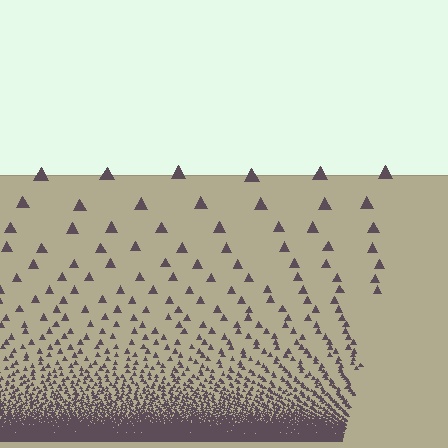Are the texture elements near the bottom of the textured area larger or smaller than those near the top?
Smaller. The gradient is inverted — elements near the bottom are smaller and denser.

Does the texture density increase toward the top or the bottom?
Density increases toward the bottom.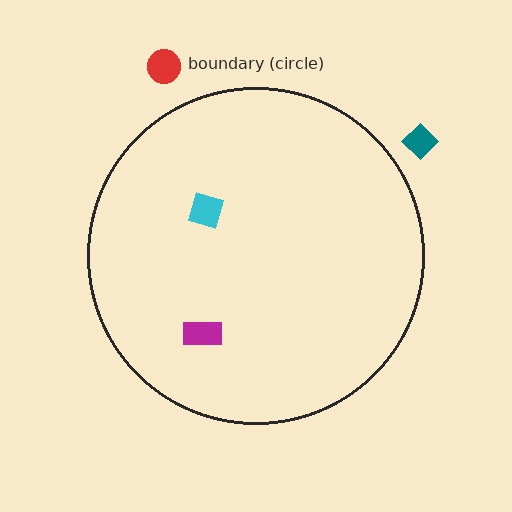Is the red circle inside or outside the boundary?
Outside.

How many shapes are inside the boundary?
2 inside, 2 outside.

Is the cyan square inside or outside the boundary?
Inside.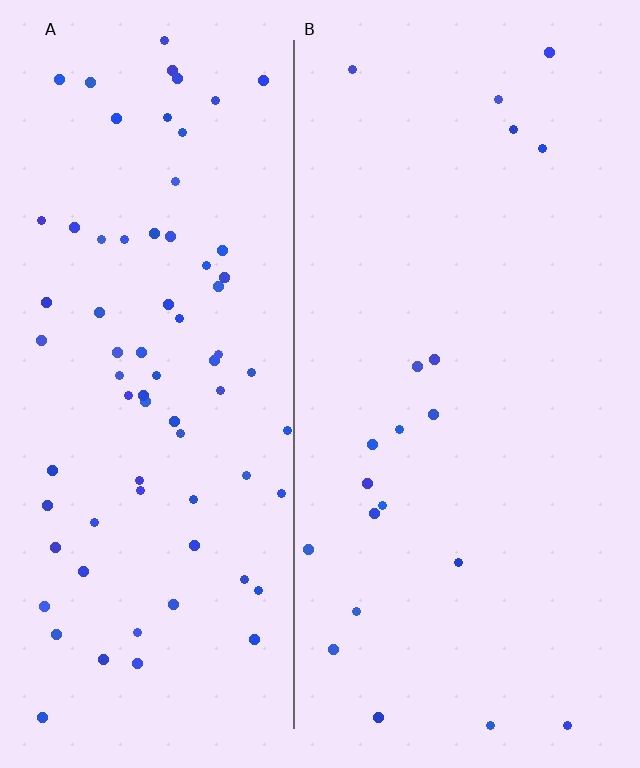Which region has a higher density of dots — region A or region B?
A (the left).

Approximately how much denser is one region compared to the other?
Approximately 3.7× — region A over region B.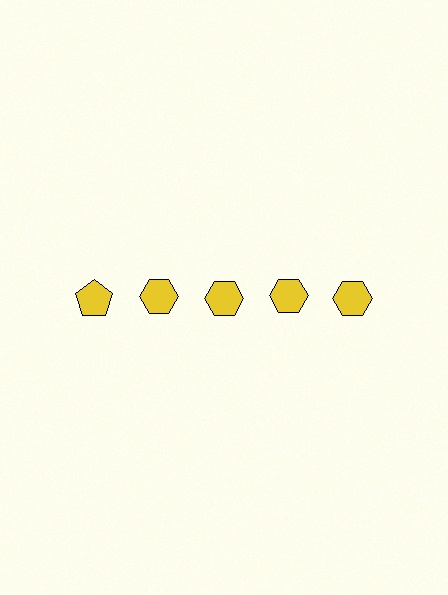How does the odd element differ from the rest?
It has a different shape: pentagon instead of hexagon.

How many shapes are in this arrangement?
There are 5 shapes arranged in a grid pattern.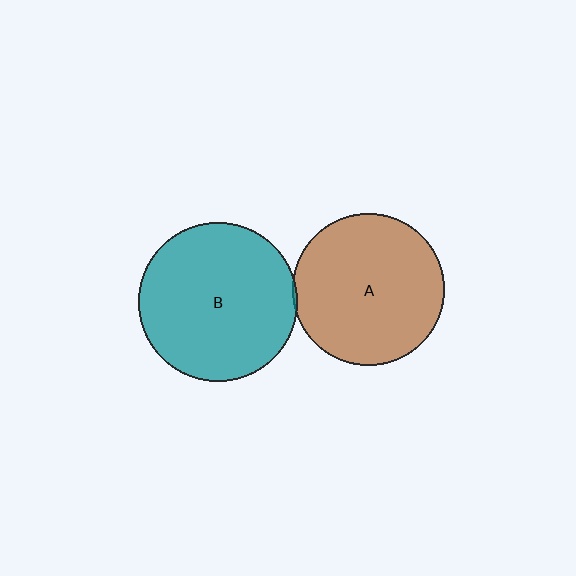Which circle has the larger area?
Circle B (teal).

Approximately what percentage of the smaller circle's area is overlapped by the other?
Approximately 5%.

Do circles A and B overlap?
Yes.